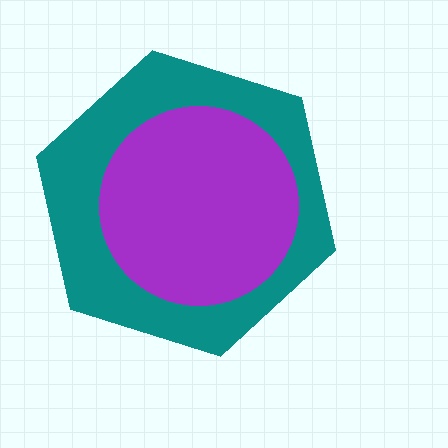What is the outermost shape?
The teal hexagon.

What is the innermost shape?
The purple circle.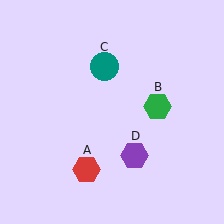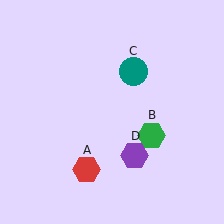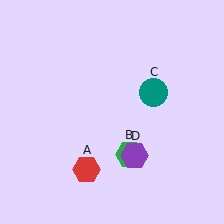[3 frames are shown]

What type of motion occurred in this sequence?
The green hexagon (object B), teal circle (object C) rotated clockwise around the center of the scene.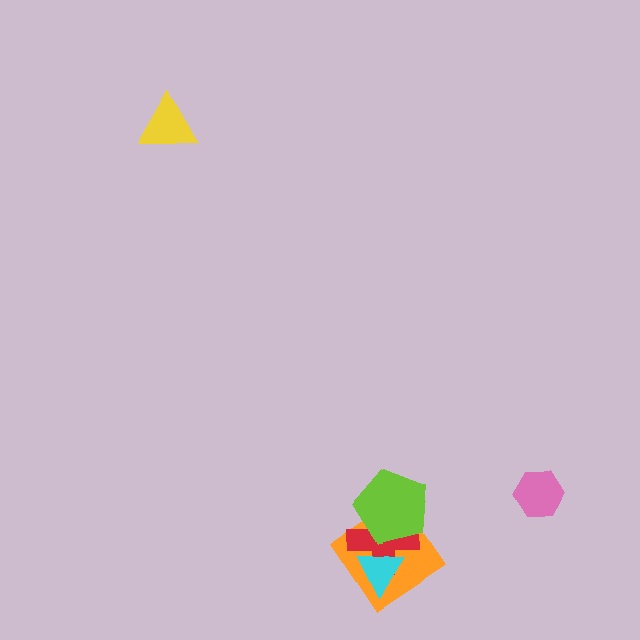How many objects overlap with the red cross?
3 objects overlap with the red cross.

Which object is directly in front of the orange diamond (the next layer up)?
The red cross is directly in front of the orange diamond.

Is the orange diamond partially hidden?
Yes, it is partially covered by another shape.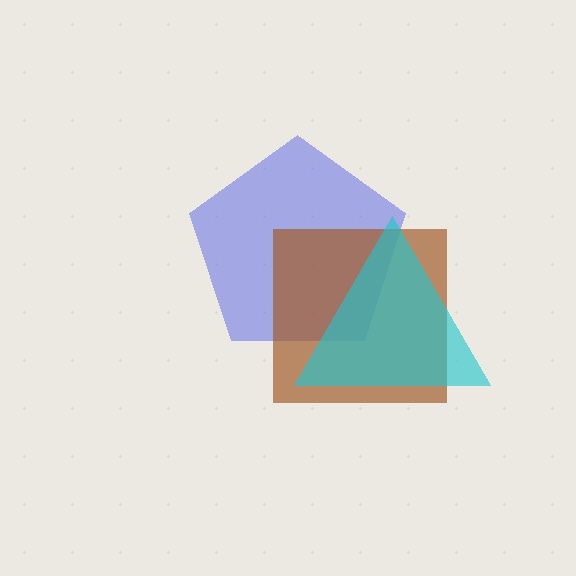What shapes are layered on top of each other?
The layered shapes are: a blue pentagon, a brown square, a cyan triangle.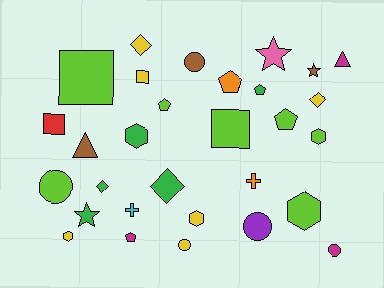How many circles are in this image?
There are 5 circles.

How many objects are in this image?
There are 30 objects.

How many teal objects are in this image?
There are no teal objects.